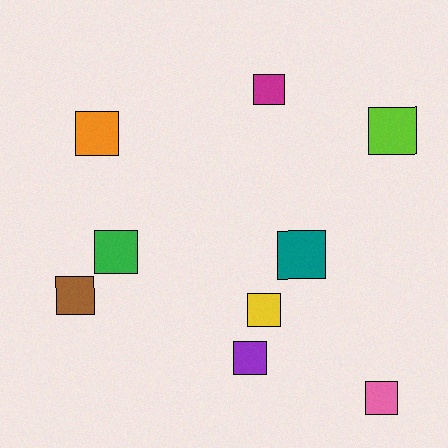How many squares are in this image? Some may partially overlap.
There are 9 squares.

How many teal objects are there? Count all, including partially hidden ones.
There is 1 teal object.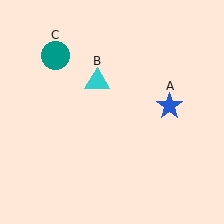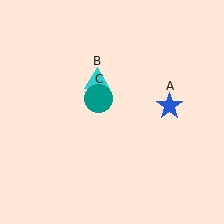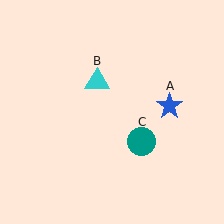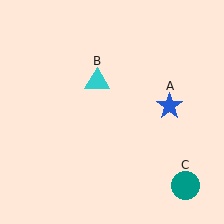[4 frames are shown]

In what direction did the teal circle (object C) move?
The teal circle (object C) moved down and to the right.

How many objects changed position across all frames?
1 object changed position: teal circle (object C).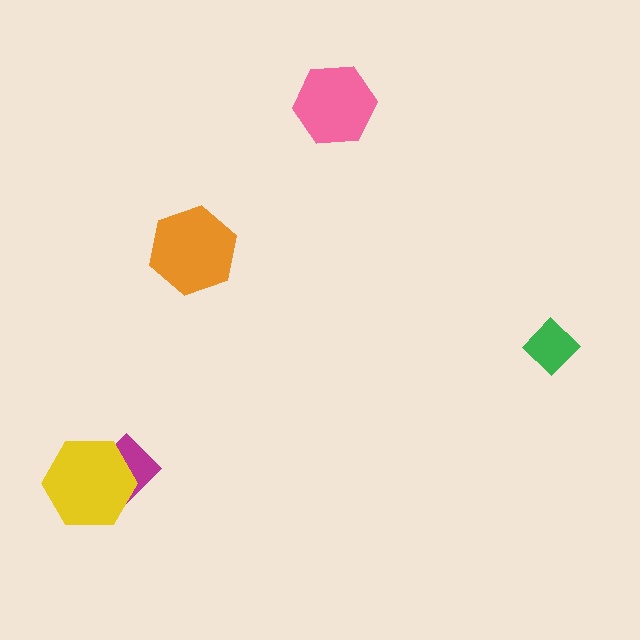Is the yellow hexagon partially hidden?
No, no other shape covers it.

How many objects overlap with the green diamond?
0 objects overlap with the green diamond.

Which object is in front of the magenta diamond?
The yellow hexagon is in front of the magenta diamond.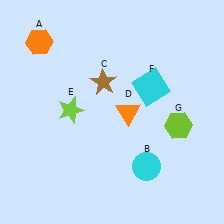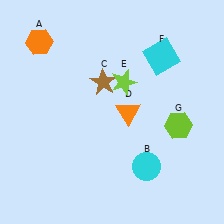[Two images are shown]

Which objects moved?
The objects that moved are: the lime star (E), the cyan square (F).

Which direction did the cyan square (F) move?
The cyan square (F) moved up.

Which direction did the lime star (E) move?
The lime star (E) moved right.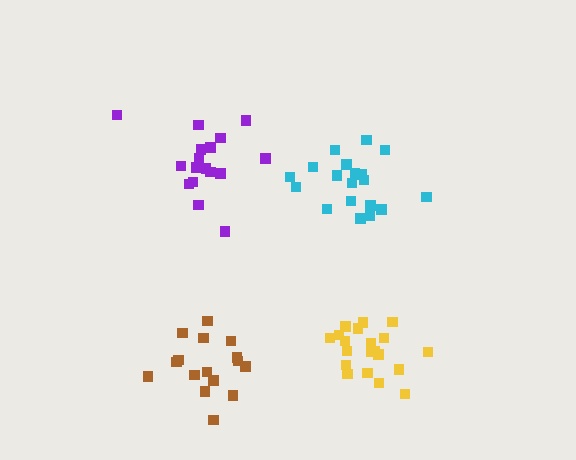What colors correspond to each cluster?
The clusters are colored: cyan, purple, brown, yellow.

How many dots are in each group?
Group 1: 19 dots, Group 2: 17 dots, Group 3: 16 dots, Group 4: 20 dots (72 total).